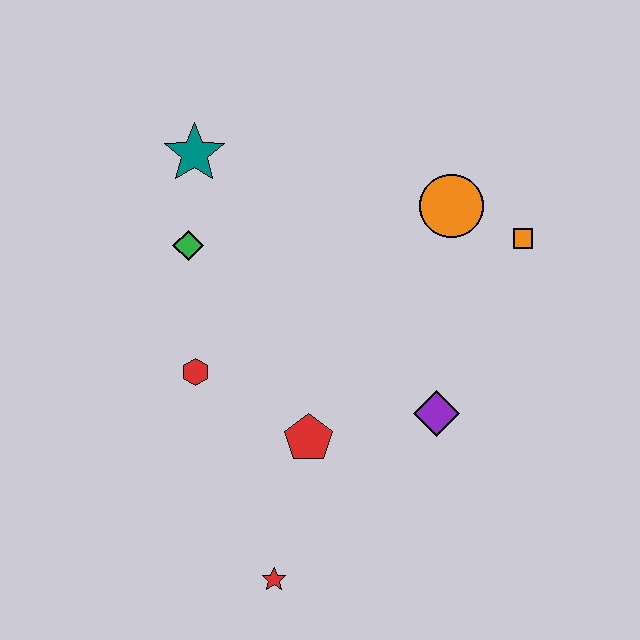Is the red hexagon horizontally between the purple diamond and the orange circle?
No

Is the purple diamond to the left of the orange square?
Yes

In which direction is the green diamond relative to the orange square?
The green diamond is to the left of the orange square.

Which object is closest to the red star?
The red pentagon is closest to the red star.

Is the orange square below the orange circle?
Yes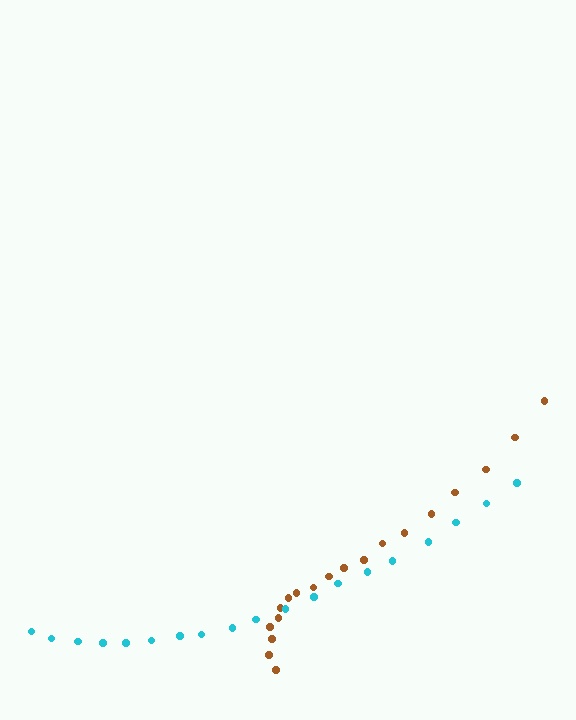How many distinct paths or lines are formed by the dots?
There are 2 distinct paths.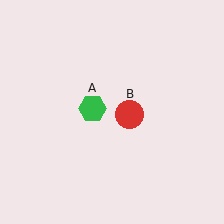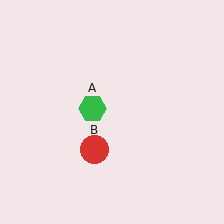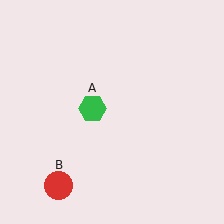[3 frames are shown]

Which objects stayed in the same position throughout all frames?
Green hexagon (object A) remained stationary.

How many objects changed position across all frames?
1 object changed position: red circle (object B).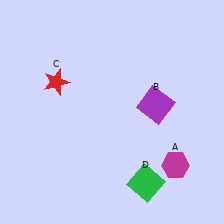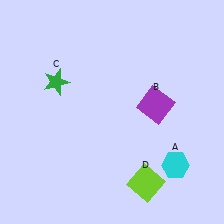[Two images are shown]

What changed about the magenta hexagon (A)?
In Image 1, A is magenta. In Image 2, it changed to cyan.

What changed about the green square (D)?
In Image 1, D is green. In Image 2, it changed to lime.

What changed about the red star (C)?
In Image 1, C is red. In Image 2, it changed to green.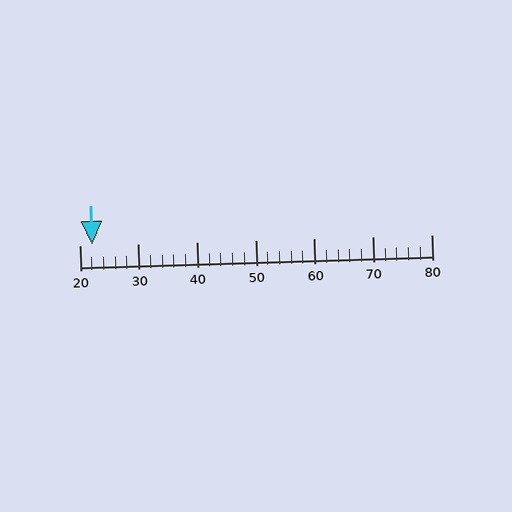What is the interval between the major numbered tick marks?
The major tick marks are spaced 10 units apart.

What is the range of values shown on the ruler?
The ruler shows values from 20 to 80.